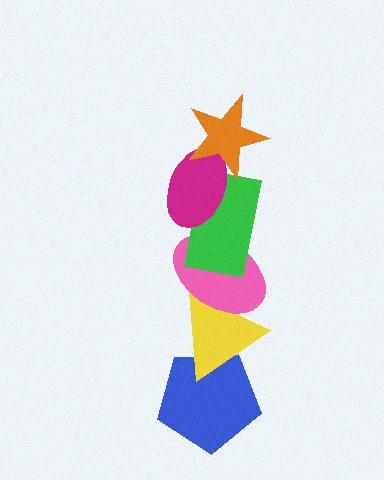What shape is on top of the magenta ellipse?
The orange star is on top of the magenta ellipse.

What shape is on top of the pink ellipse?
The green rectangle is on top of the pink ellipse.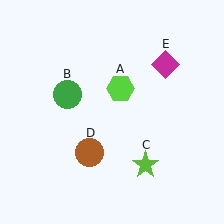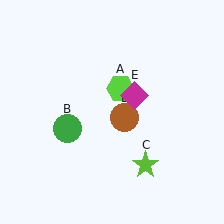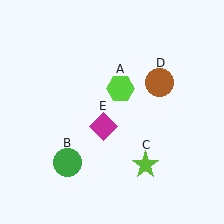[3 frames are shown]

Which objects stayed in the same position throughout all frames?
Lime hexagon (object A) and lime star (object C) remained stationary.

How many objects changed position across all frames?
3 objects changed position: green circle (object B), brown circle (object D), magenta diamond (object E).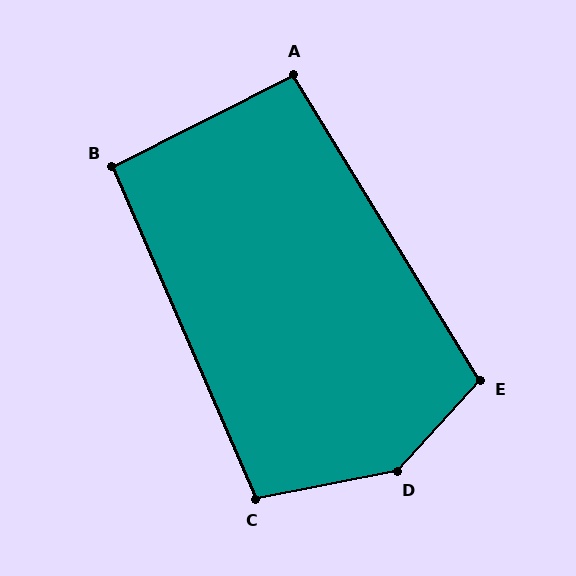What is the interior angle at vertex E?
Approximately 106 degrees (obtuse).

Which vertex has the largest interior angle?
D, at approximately 143 degrees.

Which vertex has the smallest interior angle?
B, at approximately 94 degrees.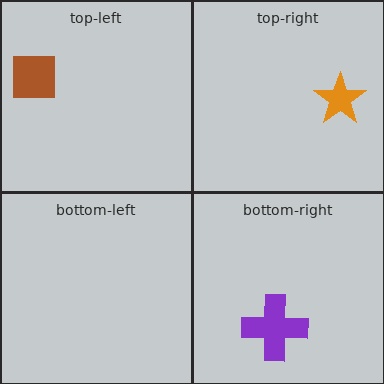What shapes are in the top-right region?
The orange star.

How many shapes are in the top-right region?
1.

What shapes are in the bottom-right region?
The purple cross.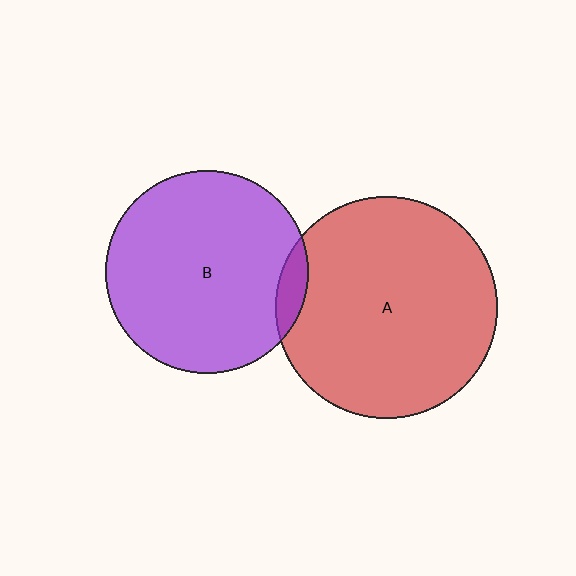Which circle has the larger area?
Circle A (red).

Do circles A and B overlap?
Yes.